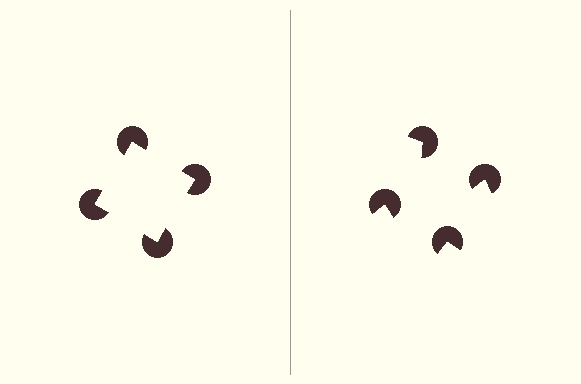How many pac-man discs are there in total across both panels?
8 — 4 on each side.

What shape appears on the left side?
An illusory square.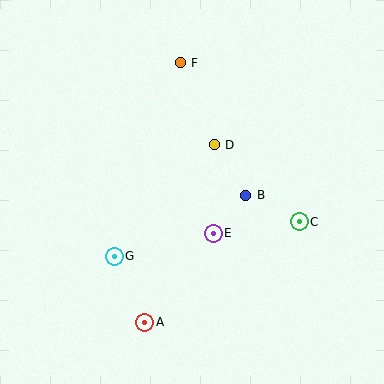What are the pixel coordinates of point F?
Point F is at (180, 63).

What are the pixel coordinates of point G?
Point G is at (114, 256).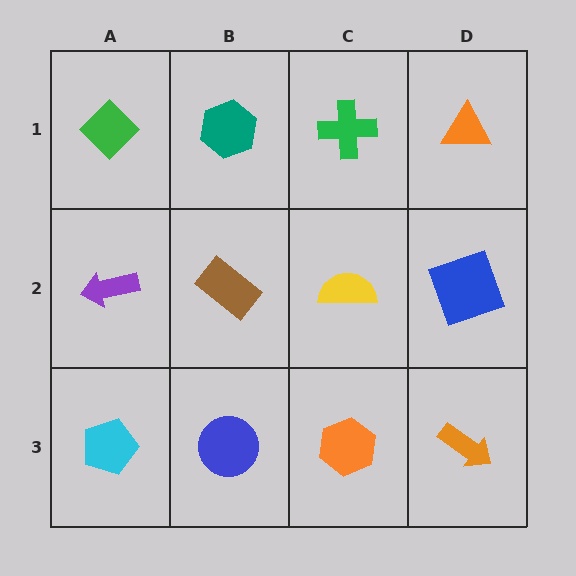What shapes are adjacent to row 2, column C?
A green cross (row 1, column C), an orange hexagon (row 3, column C), a brown rectangle (row 2, column B), a blue square (row 2, column D).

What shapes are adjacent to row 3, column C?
A yellow semicircle (row 2, column C), a blue circle (row 3, column B), an orange arrow (row 3, column D).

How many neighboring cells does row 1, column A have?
2.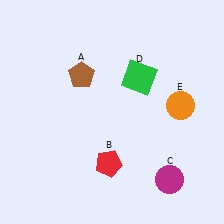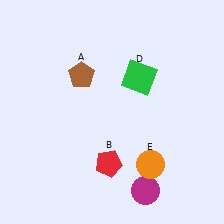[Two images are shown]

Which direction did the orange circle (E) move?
The orange circle (E) moved down.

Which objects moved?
The objects that moved are: the magenta circle (C), the orange circle (E).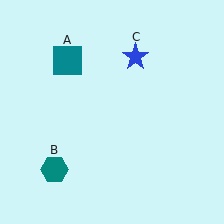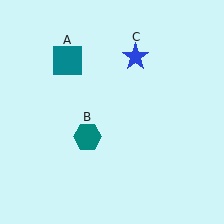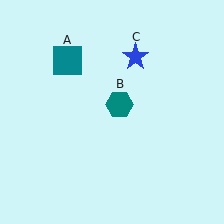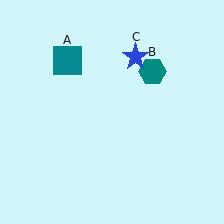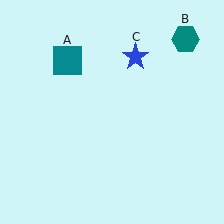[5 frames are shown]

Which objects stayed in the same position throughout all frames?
Teal square (object A) and blue star (object C) remained stationary.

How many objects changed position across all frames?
1 object changed position: teal hexagon (object B).